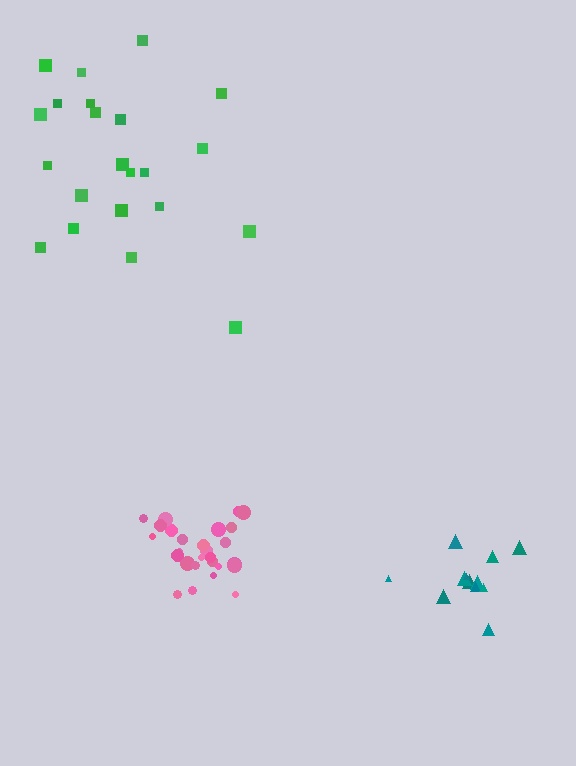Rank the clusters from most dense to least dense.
pink, teal, green.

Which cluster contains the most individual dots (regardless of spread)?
Pink (27).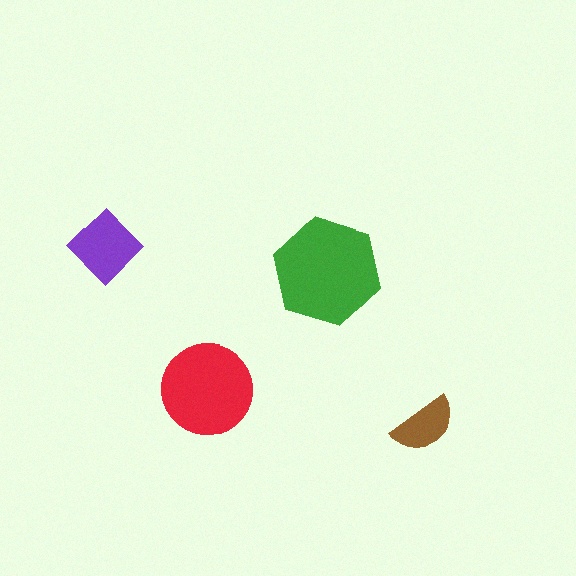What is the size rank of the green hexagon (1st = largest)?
1st.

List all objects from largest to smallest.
The green hexagon, the red circle, the purple diamond, the brown semicircle.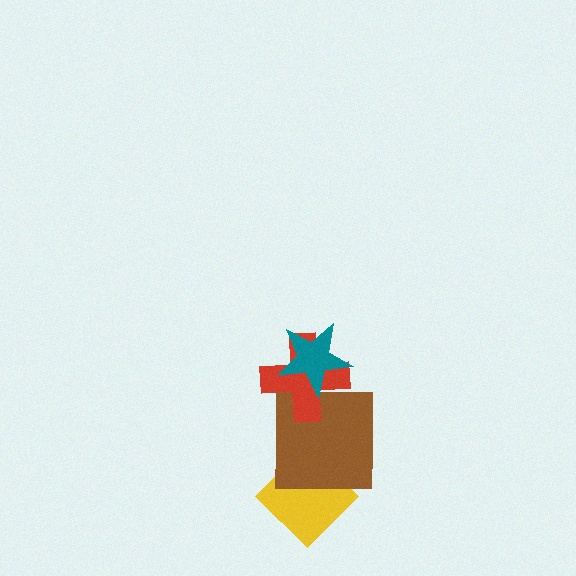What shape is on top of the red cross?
The teal star is on top of the red cross.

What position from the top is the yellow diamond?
The yellow diamond is 4th from the top.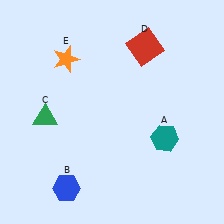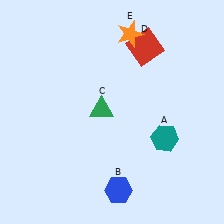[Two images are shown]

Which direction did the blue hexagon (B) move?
The blue hexagon (B) moved right.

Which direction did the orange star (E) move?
The orange star (E) moved right.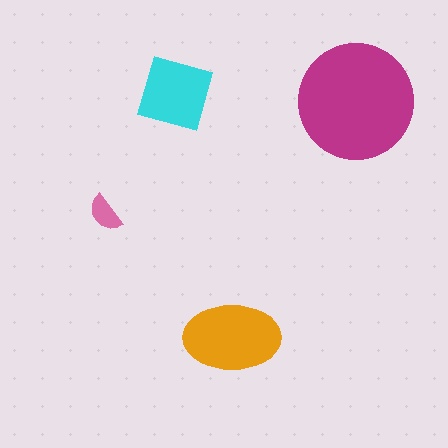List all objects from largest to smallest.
The magenta circle, the orange ellipse, the cyan diamond, the pink semicircle.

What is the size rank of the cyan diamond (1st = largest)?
3rd.